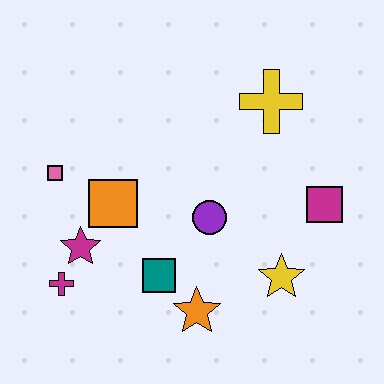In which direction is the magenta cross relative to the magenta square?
The magenta cross is to the left of the magenta square.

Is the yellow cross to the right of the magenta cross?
Yes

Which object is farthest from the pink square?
The magenta square is farthest from the pink square.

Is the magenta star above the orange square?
No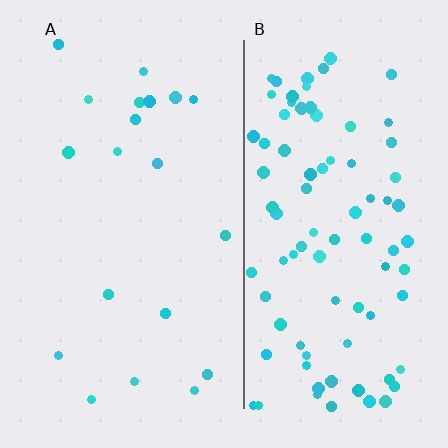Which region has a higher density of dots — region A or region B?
B (the right).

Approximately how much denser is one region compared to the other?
Approximately 4.5× — region B over region A.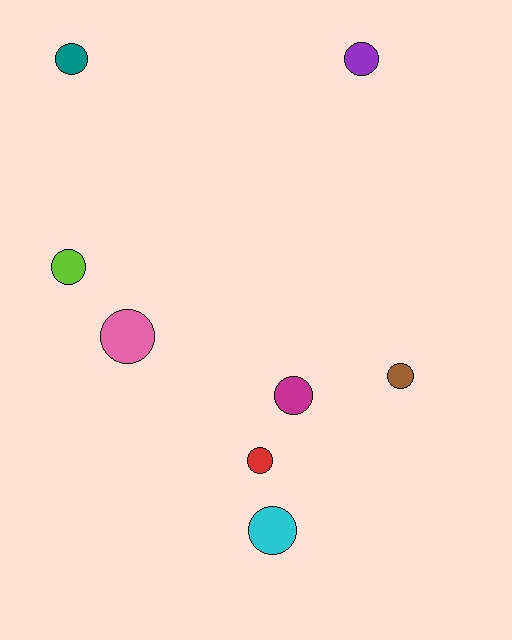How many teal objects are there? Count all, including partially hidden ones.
There is 1 teal object.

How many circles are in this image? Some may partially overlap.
There are 8 circles.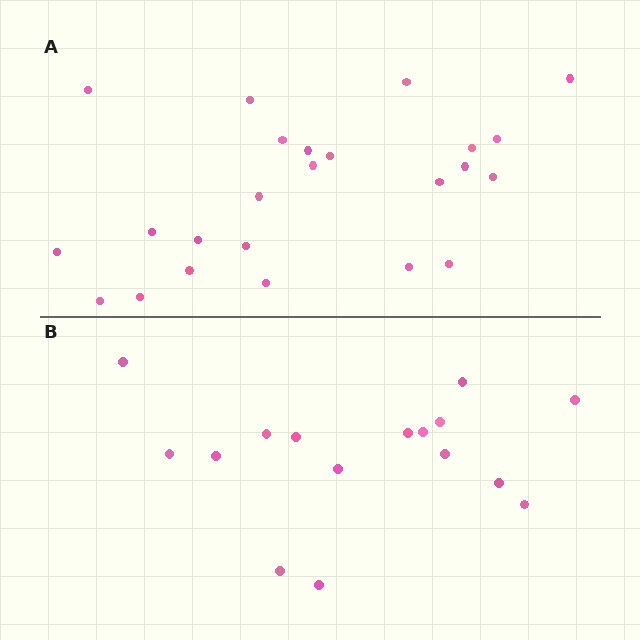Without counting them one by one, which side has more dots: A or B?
Region A (the top region) has more dots.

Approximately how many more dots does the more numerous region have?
Region A has roughly 8 or so more dots than region B.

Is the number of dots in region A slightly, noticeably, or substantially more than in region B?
Region A has substantially more. The ratio is roughly 1.5 to 1.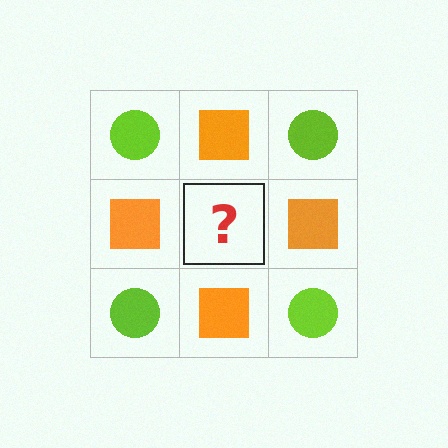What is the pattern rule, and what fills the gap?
The rule is that it alternates lime circle and orange square in a checkerboard pattern. The gap should be filled with a lime circle.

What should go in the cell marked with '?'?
The missing cell should contain a lime circle.